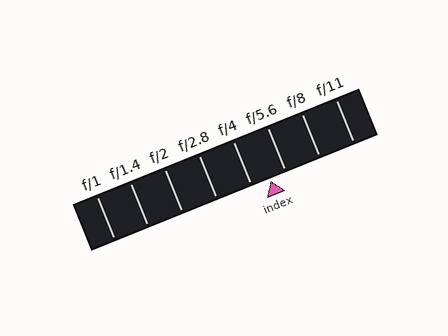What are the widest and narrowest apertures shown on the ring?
The widest aperture shown is f/1 and the narrowest is f/11.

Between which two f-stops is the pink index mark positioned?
The index mark is between f/4 and f/5.6.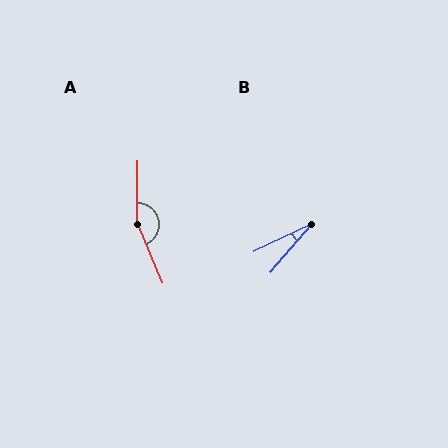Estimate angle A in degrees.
Approximately 157 degrees.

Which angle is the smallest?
B, at approximately 24 degrees.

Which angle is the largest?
A, at approximately 157 degrees.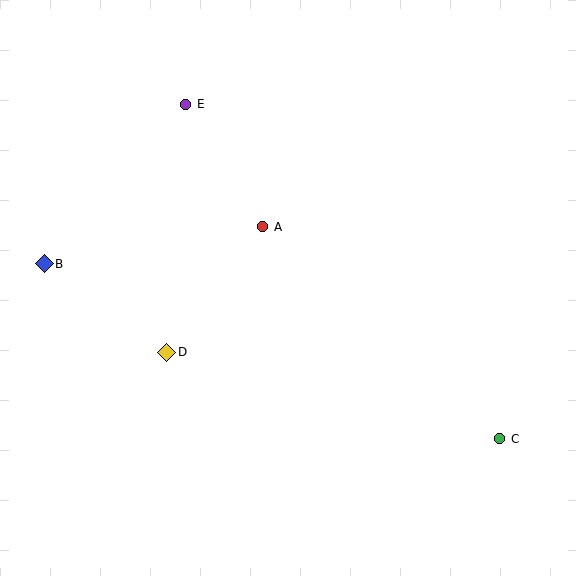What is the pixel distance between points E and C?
The distance between E and C is 459 pixels.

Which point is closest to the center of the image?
Point A at (263, 227) is closest to the center.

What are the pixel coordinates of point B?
Point B is at (44, 264).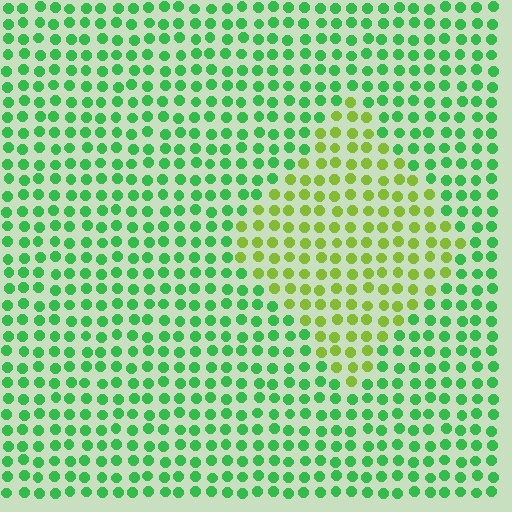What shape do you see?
I see a diamond.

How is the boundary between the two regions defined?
The boundary is defined purely by a slight shift in hue (about 46 degrees). Spacing, size, and orientation are identical on both sides.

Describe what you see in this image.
The image is filled with small green elements in a uniform arrangement. A diamond-shaped region is visible where the elements are tinted to a slightly different hue, forming a subtle color boundary.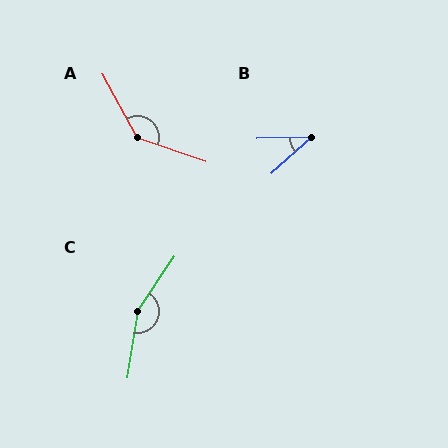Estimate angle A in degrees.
Approximately 138 degrees.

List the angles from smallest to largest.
B (40°), A (138°), C (155°).